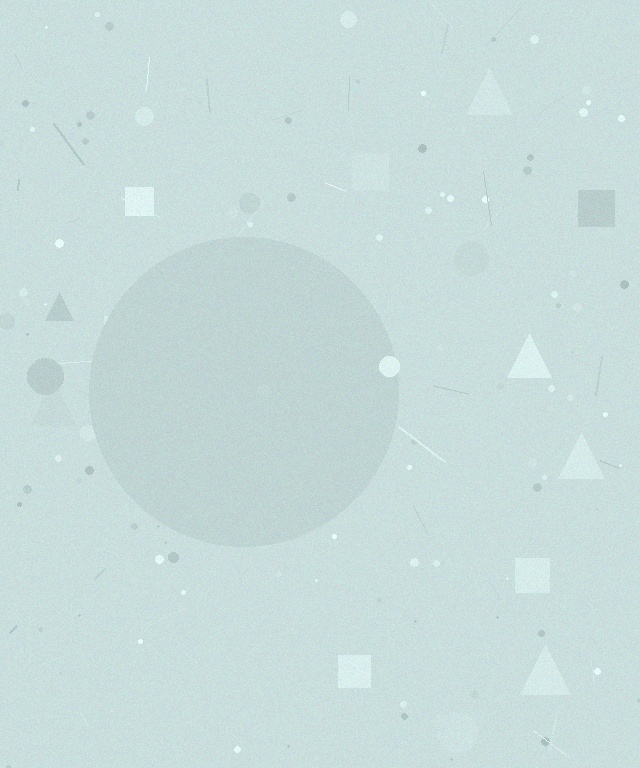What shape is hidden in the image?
A circle is hidden in the image.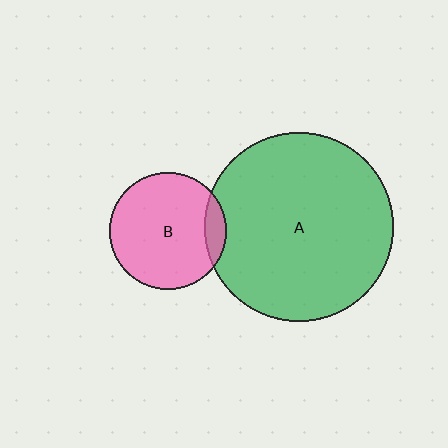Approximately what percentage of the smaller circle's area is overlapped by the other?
Approximately 10%.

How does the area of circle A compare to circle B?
Approximately 2.6 times.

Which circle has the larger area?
Circle A (green).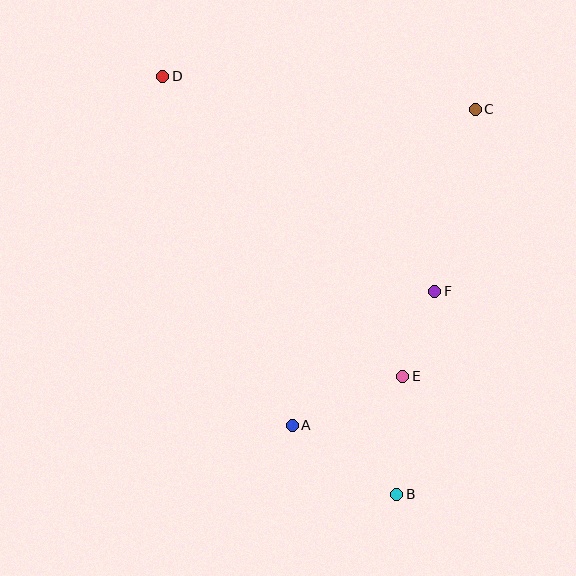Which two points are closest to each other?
Points E and F are closest to each other.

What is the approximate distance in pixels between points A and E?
The distance between A and E is approximately 121 pixels.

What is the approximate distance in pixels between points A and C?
The distance between A and C is approximately 365 pixels.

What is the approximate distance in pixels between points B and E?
The distance between B and E is approximately 118 pixels.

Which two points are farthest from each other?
Points B and D are farthest from each other.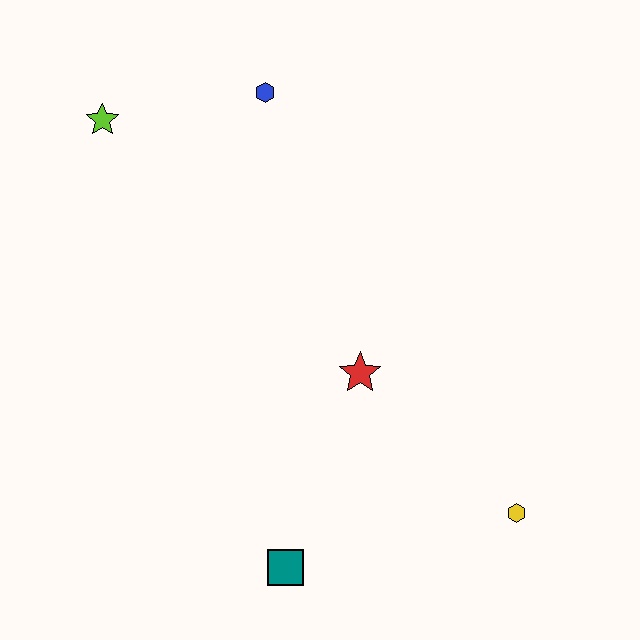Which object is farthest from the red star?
The lime star is farthest from the red star.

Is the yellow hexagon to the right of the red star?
Yes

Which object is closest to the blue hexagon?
The lime star is closest to the blue hexagon.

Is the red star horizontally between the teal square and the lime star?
No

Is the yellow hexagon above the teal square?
Yes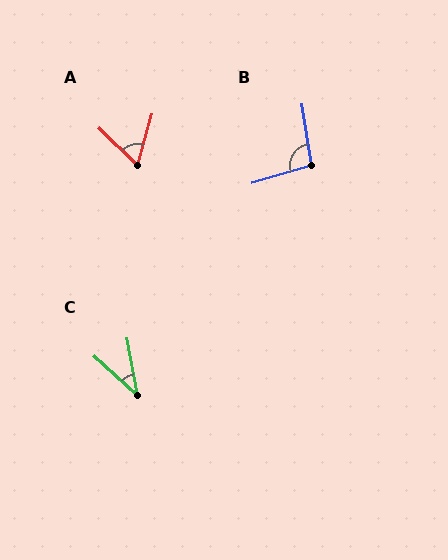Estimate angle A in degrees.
Approximately 61 degrees.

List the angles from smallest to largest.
C (37°), A (61°), B (98°).